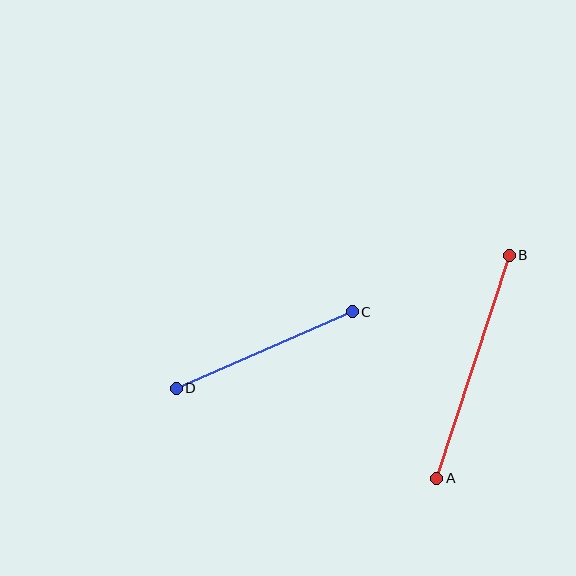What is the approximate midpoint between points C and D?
The midpoint is at approximately (264, 350) pixels.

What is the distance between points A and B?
The distance is approximately 235 pixels.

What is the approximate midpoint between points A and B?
The midpoint is at approximately (473, 367) pixels.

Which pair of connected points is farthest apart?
Points A and B are farthest apart.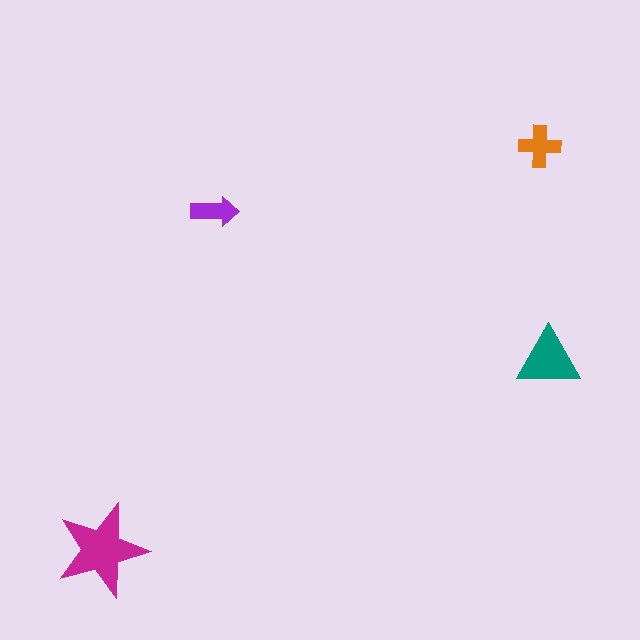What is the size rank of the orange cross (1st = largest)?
3rd.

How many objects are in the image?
There are 4 objects in the image.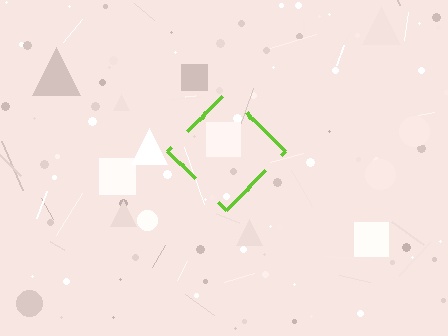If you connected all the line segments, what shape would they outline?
They would outline a diamond.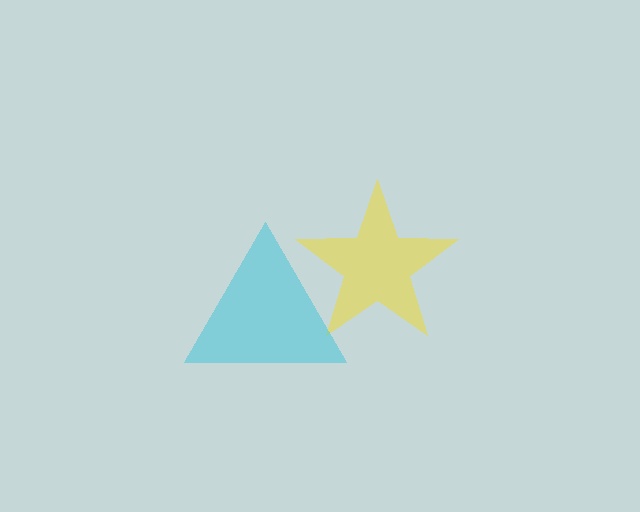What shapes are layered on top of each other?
The layered shapes are: a yellow star, a cyan triangle.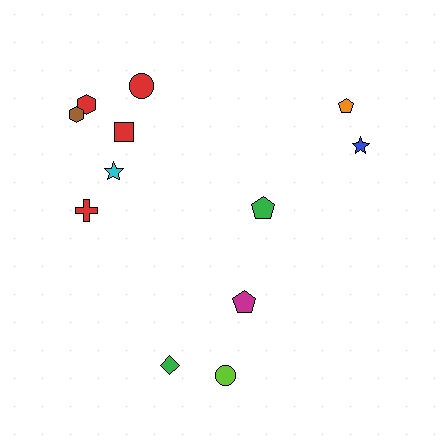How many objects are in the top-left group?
There are 6 objects.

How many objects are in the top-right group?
There are 3 objects.